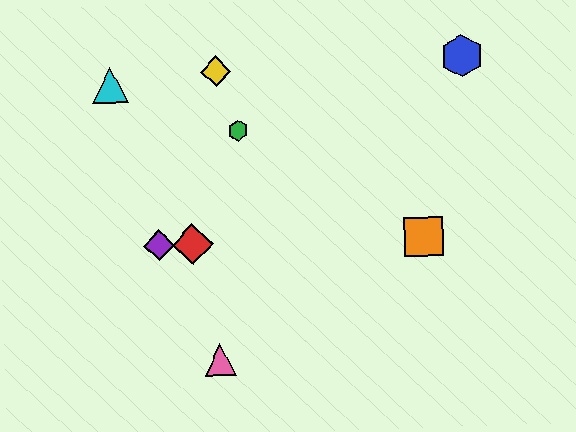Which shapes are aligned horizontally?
The red diamond, the purple diamond, the orange square are aligned horizontally.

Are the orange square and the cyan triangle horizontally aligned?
No, the orange square is at y≈237 and the cyan triangle is at y≈85.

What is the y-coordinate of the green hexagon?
The green hexagon is at y≈131.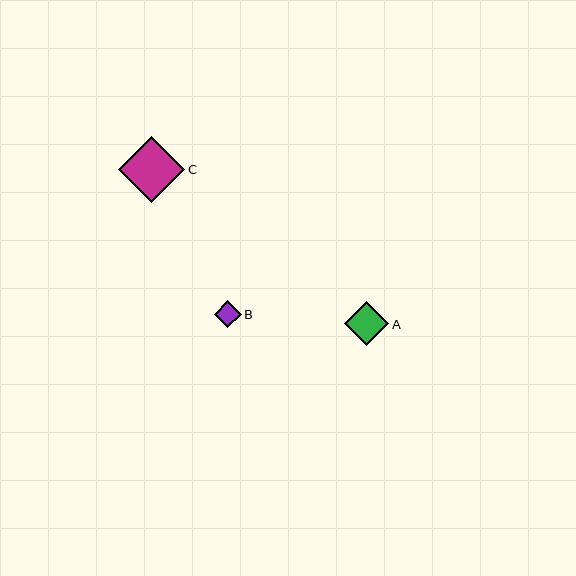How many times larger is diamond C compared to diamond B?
Diamond C is approximately 2.5 times the size of diamond B.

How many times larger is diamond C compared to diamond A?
Diamond C is approximately 1.5 times the size of diamond A.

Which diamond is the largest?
Diamond C is the largest with a size of approximately 66 pixels.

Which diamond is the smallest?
Diamond B is the smallest with a size of approximately 27 pixels.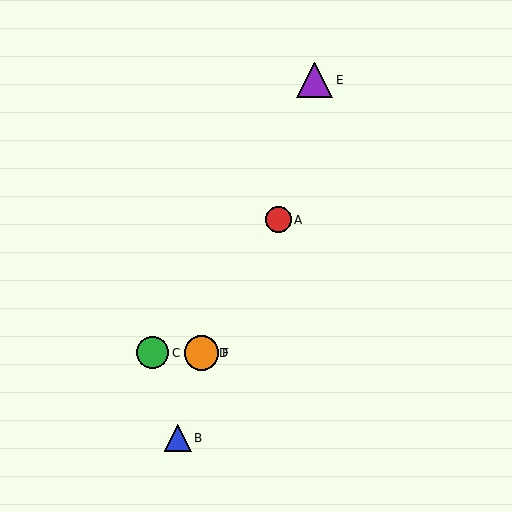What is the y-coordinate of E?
Object E is at y≈80.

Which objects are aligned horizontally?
Objects C, D, F are aligned horizontally.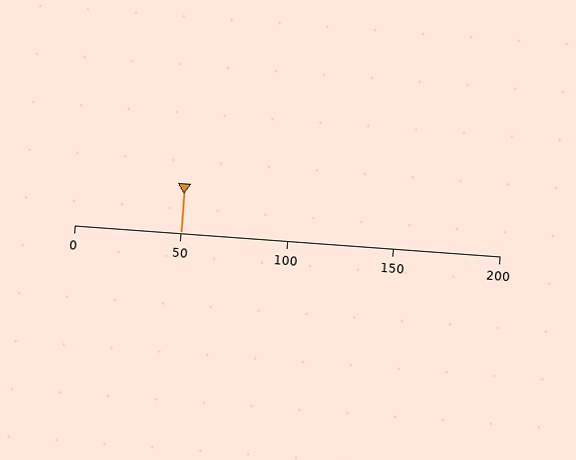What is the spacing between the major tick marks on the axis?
The major ticks are spaced 50 apart.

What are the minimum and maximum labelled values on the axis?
The axis runs from 0 to 200.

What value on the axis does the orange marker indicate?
The marker indicates approximately 50.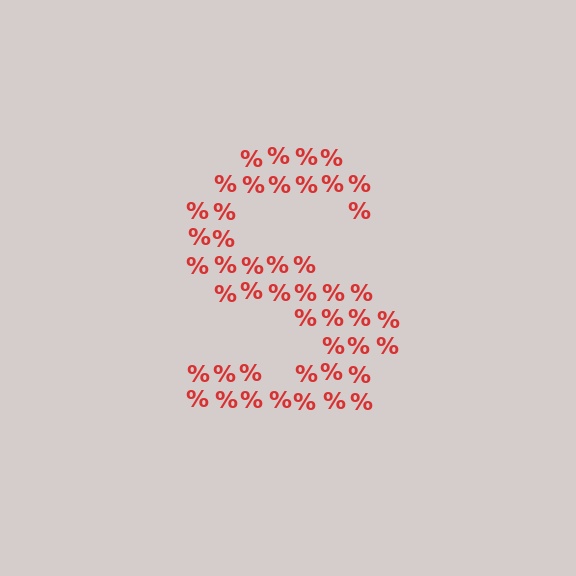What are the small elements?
The small elements are percent signs.